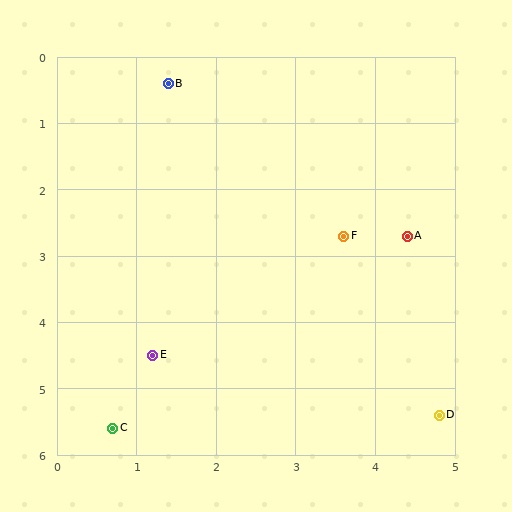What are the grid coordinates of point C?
Point C is at approximately (0.7, 5.6).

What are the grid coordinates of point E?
Point E is at approximately (1.2, 4.5).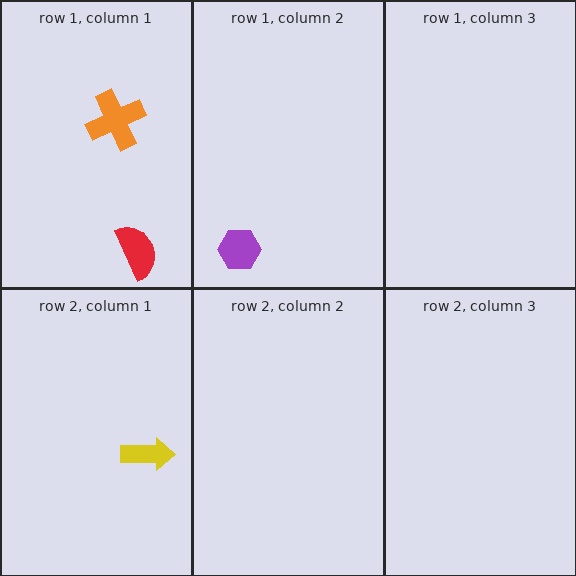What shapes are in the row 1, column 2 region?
The purple hexagon.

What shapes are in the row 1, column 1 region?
The orange cross, the red semicircle.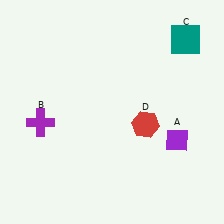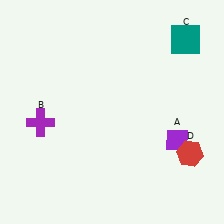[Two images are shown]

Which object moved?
The red hexagon (D) moved right.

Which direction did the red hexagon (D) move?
The red hexagon (D) moved right.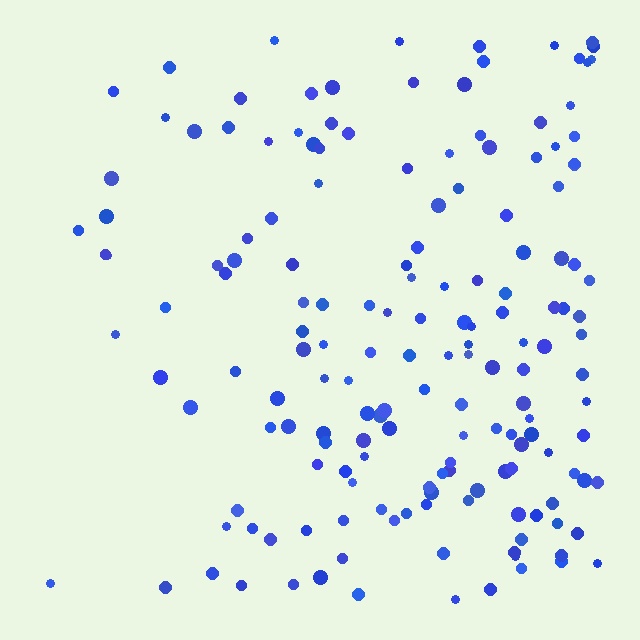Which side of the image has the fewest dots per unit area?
The left.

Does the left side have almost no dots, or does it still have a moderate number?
Still a moderate number, just noticeably fewer than the right.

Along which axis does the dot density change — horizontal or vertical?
Horizontal.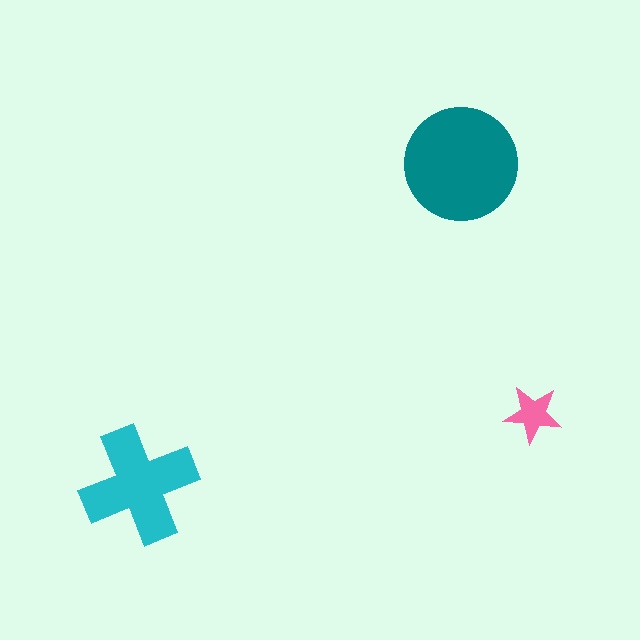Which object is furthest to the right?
The pink star is rightmost.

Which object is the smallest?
The pink star.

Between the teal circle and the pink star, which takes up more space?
The teal circle.